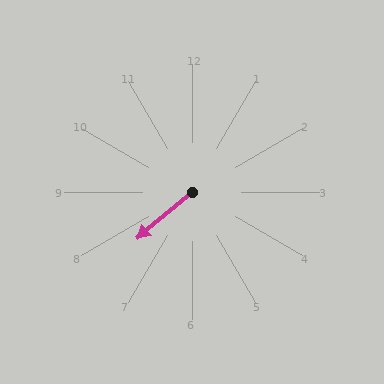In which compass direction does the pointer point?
Southwest.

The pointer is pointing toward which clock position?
Roughly 8 o'clock.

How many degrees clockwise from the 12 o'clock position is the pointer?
Approximately 230 degrees.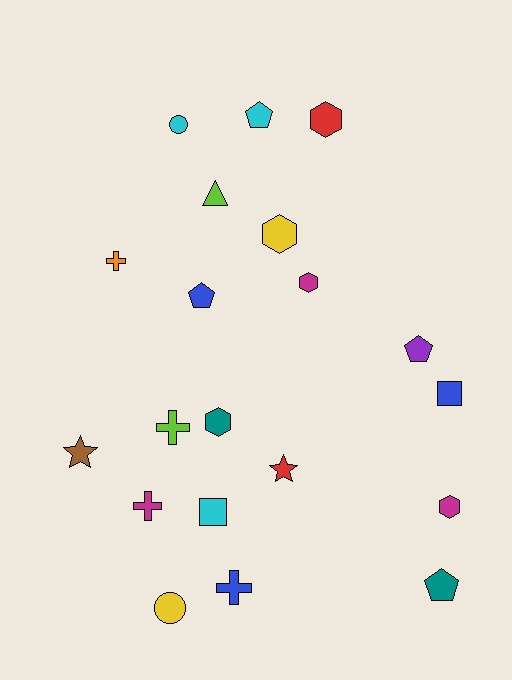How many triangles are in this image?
There is 1 triangle.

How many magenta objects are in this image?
There are 3 magenta objects.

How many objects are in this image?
There are 20 objects.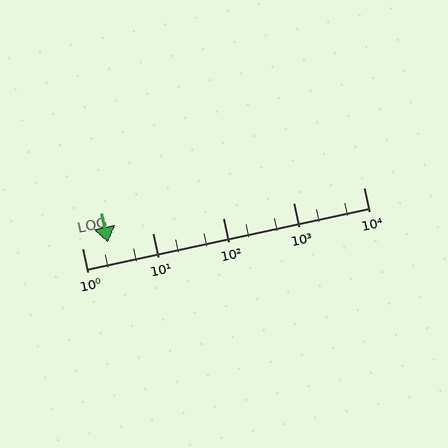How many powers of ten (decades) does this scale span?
The scale spans 4 decades, from 1 to 10000.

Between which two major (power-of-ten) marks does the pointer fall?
The pointer is between 1 and 10.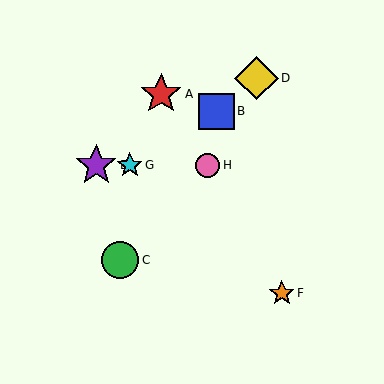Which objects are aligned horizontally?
Objects E, G, H are aligned horizontally.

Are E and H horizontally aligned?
Yes, both are at y≈165.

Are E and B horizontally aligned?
No, E is at y≈165 and B is at y≈111.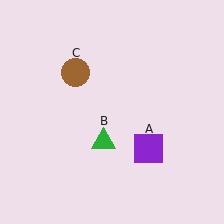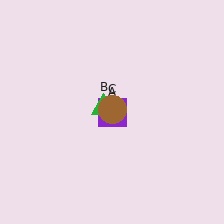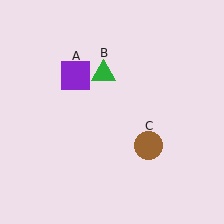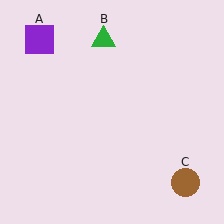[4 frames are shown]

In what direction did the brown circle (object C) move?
The brown circle (object C) moved down and to the right.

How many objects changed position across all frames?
3 objects changed position: purple square (object A), green triangle (object B), brown circle (object C).